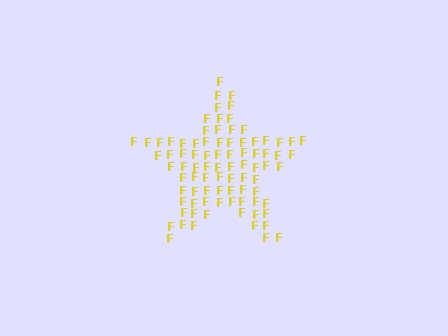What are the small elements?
The small elements are letter F's.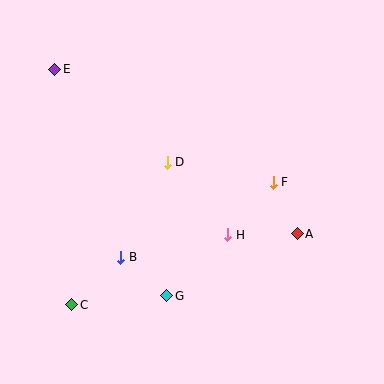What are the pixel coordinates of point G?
Point G is at (167, 296).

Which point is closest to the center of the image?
Point D at (167, 162) is closest to the center.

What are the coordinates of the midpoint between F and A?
The midpoint between F and A is at (285, 208).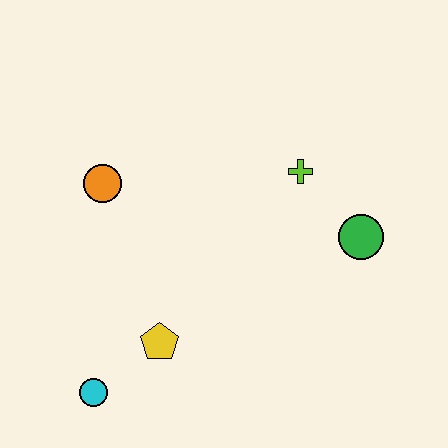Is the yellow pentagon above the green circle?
No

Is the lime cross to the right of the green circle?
No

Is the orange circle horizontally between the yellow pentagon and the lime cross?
No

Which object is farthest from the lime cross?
The cyan circle is farthest from the lime cross.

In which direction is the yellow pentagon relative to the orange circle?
The yellow pentagon is below the orange circle.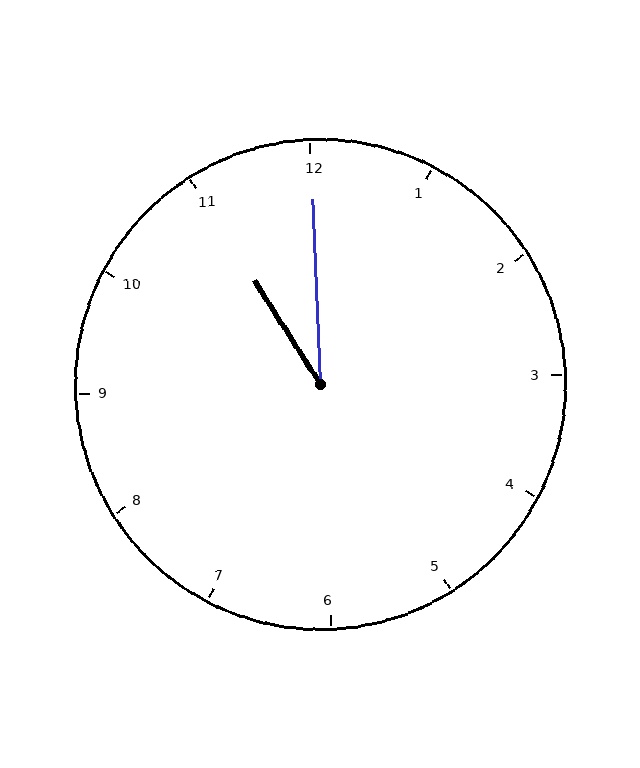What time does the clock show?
11:00.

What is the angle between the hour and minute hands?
Approximately 30 degrees.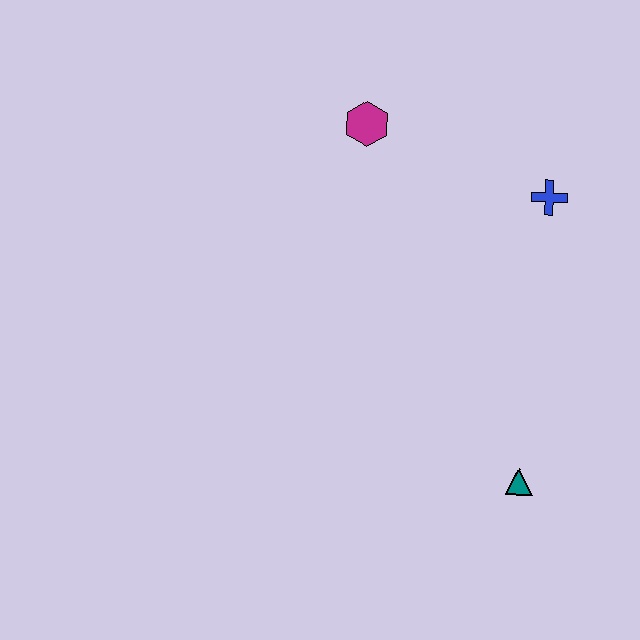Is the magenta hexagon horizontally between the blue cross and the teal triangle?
No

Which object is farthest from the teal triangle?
The magenta hexagon is farthest from the teal triangle.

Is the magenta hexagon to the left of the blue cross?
Yes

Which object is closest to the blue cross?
The magenta hexagon is closest to the blue cross.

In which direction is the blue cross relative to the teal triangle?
The blue cross is above the teal triangle.